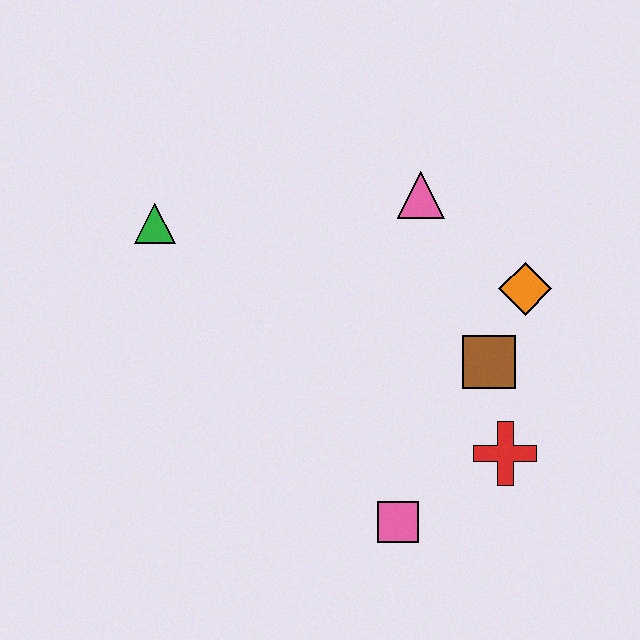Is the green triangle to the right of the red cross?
No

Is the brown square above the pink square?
Yes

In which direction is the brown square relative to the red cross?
The brown square is above the red cross.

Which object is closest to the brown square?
The orange diamond is closest to the brown square.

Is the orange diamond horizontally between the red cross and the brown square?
No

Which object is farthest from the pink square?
The green triangle is farthest from the pink square.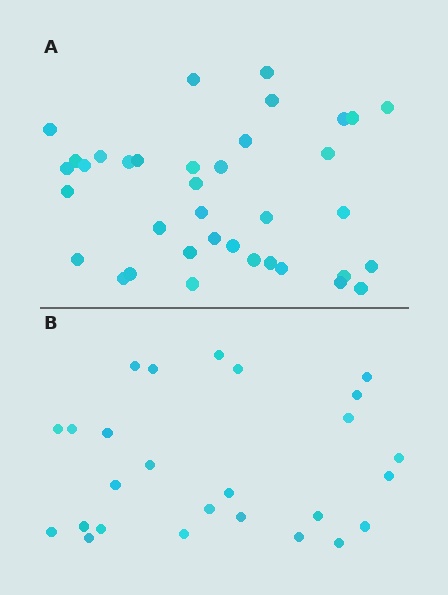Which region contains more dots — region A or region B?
Region A (the top region) has more dots.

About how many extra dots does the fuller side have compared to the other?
Region A has roughly 12 or so more dots than region B.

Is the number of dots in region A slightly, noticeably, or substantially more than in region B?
Region A has noticeably more, but not dramatically so. The ratio is roughly 1.4 to 1.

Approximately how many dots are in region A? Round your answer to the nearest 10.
About 40 dots. (The exact count is 37, which rounds to 40.)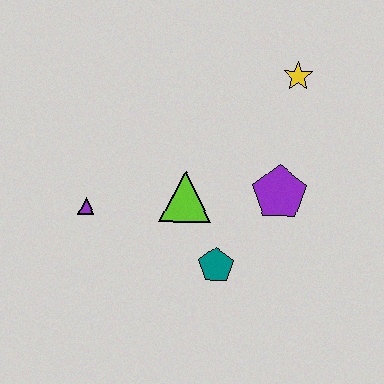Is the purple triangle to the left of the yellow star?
Yes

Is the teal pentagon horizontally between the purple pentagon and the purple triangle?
Yes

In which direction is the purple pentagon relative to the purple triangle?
The purple pentagon is to the right of the purple triangle.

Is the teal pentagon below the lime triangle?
Yes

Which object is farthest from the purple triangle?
The yellow star is farthest from the purple triangle.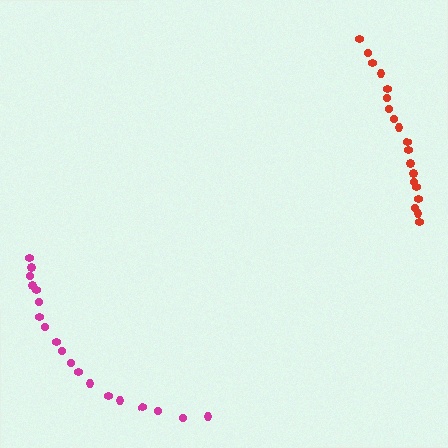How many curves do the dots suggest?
There are 2 distinct paths.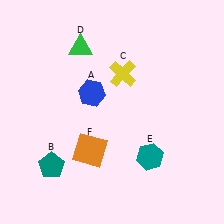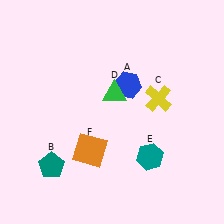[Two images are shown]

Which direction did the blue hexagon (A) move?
The blue hexagon (A) moved right.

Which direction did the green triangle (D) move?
The green triangle (D) moved down.